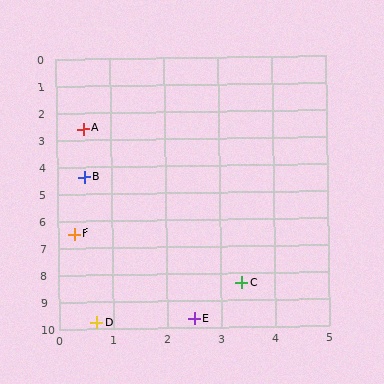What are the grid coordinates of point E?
Point E is at approximately (2.5, 9.7).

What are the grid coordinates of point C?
Point C is at approximately (3.4, 8.4).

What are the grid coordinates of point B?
Point B is at approximately (0.5, 4.4).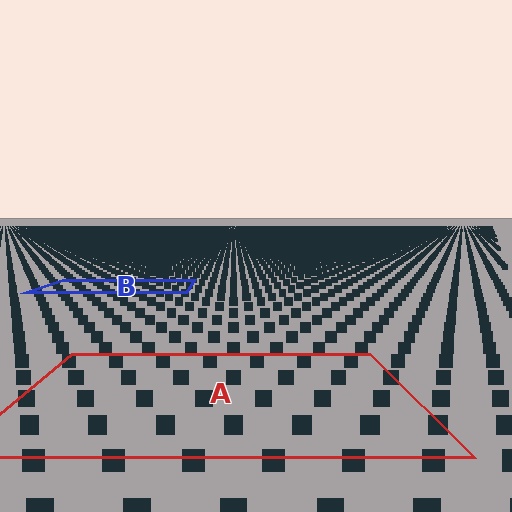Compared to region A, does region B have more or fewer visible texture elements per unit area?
Region B has more texture elements per unit area — they are packed more densely because it is farther away.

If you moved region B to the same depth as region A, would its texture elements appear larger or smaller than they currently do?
They would appear larger. At a closer depth, the same texture elements are projected at a bigger on-screen size.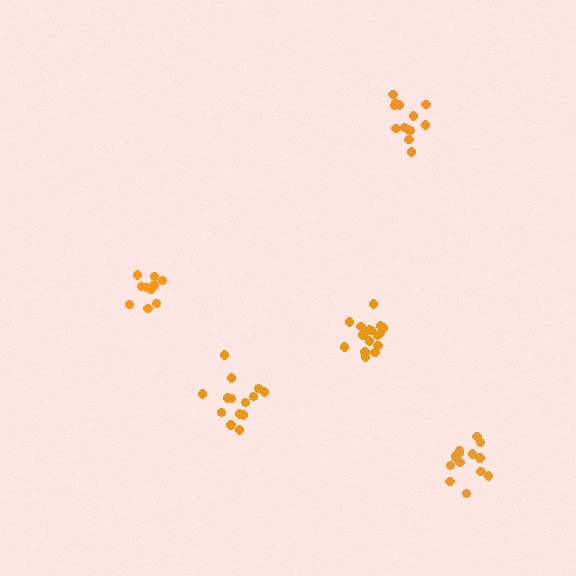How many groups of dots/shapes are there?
There are 5 groups.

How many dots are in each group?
Group 1: 17 dots, Group 2: 15 dots, Group 3: 11 dots, Group 4: 14 dots, Group 5: 13 dots (70 total).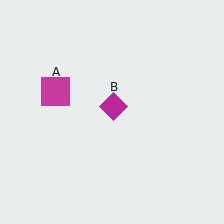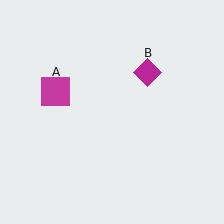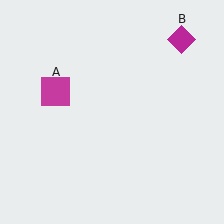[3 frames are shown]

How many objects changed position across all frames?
1 object changed position: magenta diamond (object B).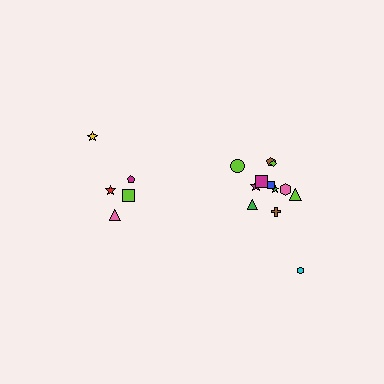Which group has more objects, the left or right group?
The right group.